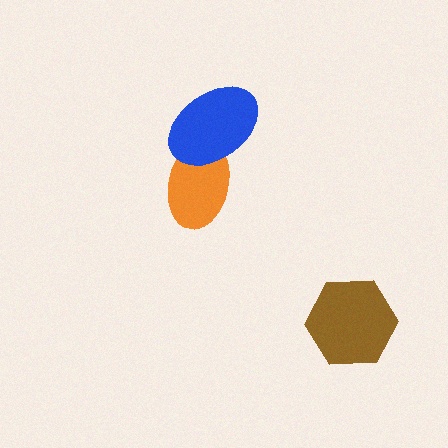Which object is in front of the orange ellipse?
The blue ellipse is in front of the orange ellipse.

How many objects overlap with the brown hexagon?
0 objects overlap with the brown hexagon.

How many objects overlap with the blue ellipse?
1 object overlaps with the blue ellipse.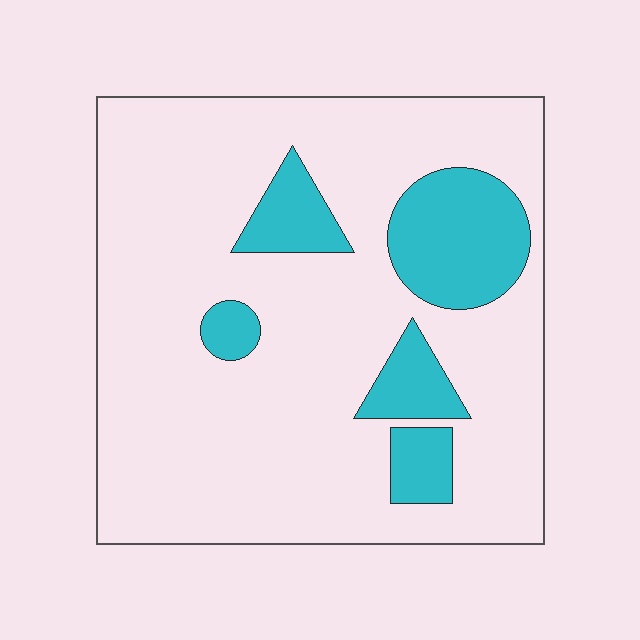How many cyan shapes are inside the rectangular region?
5.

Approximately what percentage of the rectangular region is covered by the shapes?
Approximately 20%.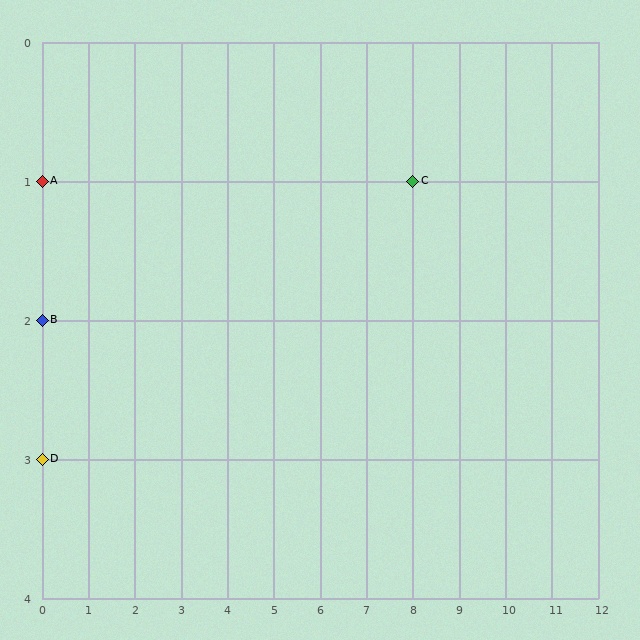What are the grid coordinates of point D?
Point D is at grid coordinates (0, 3).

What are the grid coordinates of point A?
Point A is at grid coordinates (0, 1).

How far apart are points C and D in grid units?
Points C and D are 8 columns and 2 rows apart (about 8.2 grid units diagonally).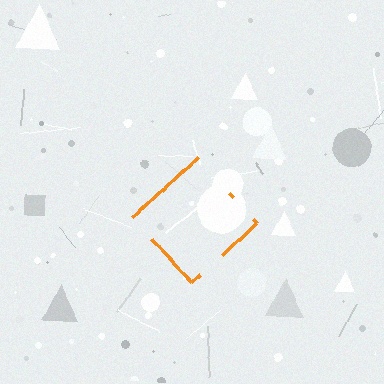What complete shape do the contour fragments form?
The contour fragments form a diamond.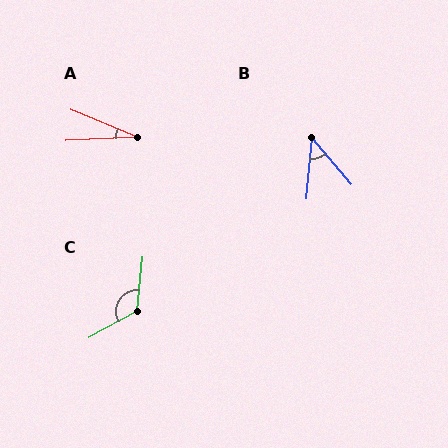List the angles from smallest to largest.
A (26°), B (45°), C (125°).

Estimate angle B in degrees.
Approximately 45 degrees.